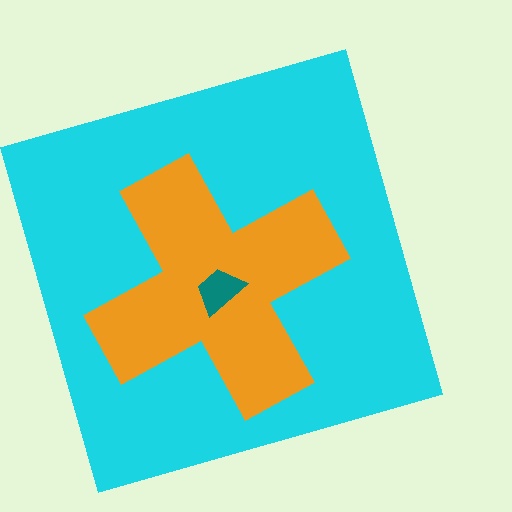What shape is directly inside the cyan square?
The orange cross.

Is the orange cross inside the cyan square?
Yes.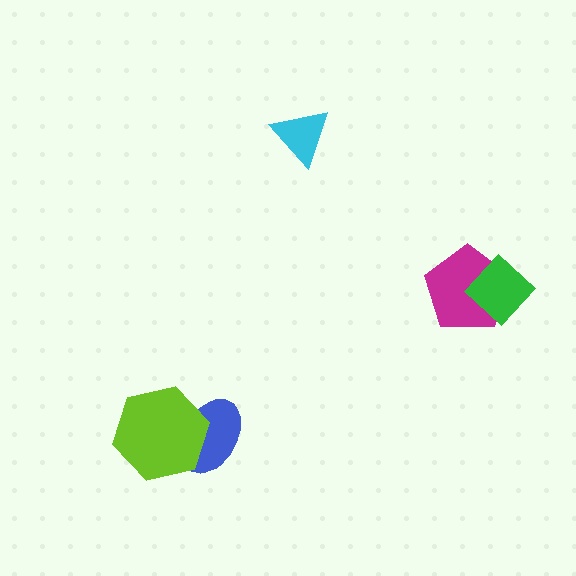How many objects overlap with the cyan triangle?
0 objects overlap with the cyan triangle.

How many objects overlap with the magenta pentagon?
1 object overlaps with the magenta pentagon.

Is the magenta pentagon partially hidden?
Yes, it is partially covered by another shape.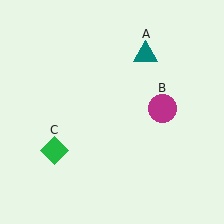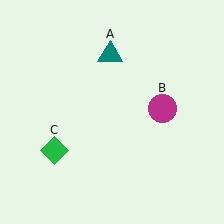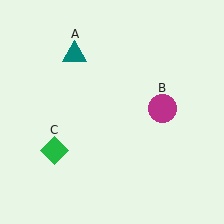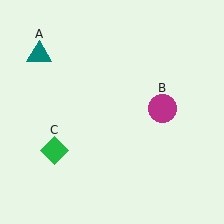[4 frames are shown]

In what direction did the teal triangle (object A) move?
The teal triangle (object A) moved left.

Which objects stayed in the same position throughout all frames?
Magenta circle (object B) and green diamond (object C) remained stationary.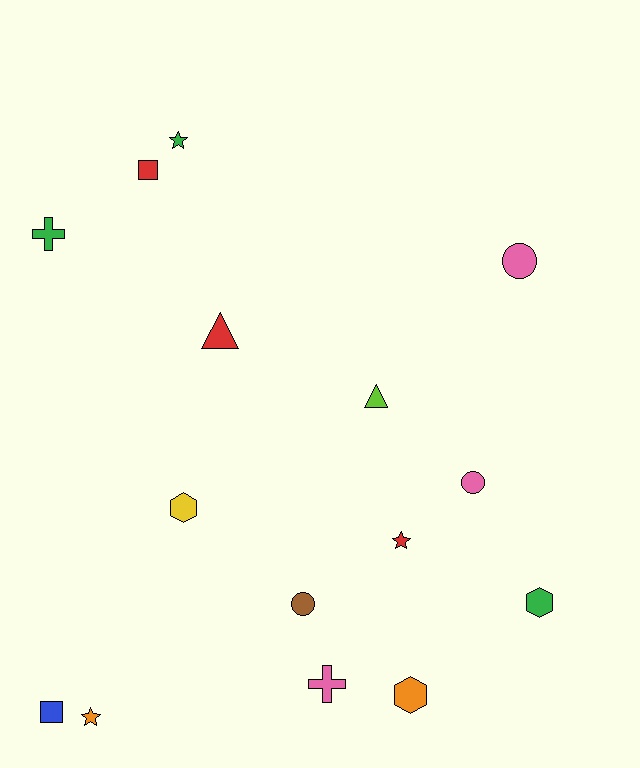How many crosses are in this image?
There are 2 crosses.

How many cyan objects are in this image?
There are no cyan objects.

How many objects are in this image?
There are 15 objects.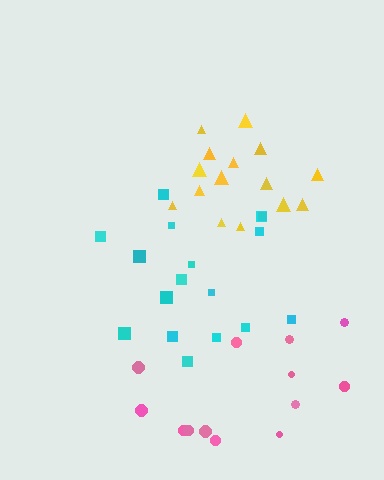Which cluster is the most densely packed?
Yellow.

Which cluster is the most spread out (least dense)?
Pink.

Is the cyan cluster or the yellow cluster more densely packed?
Yellow.